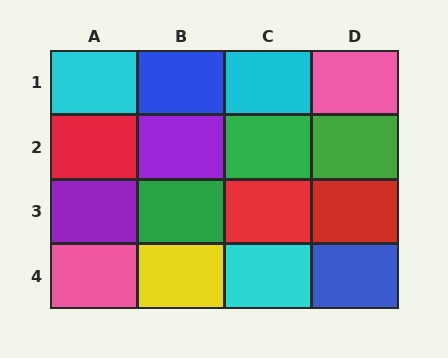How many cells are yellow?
1 cell is yellow.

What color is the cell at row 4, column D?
Blue.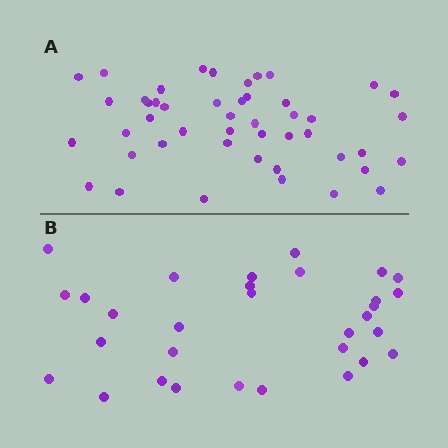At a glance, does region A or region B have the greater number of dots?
Region A (the top region) has more dots.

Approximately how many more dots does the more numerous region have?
Region A has approximately 15 more dots than region B.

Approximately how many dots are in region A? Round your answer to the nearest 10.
About 50 dots. (The exact count is 47, which rounds to 50.)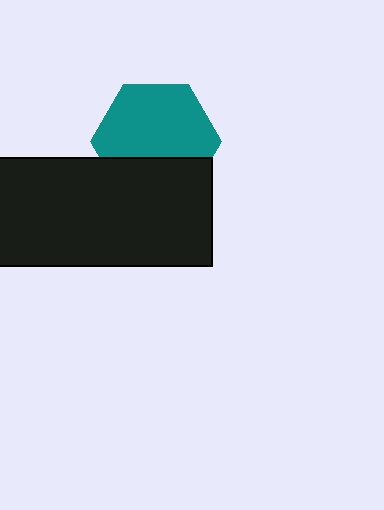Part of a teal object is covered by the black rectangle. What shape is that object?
It is a hexagon.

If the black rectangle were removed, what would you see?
You would see the complete teal hexagon.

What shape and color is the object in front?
The object in front is a black rectangle.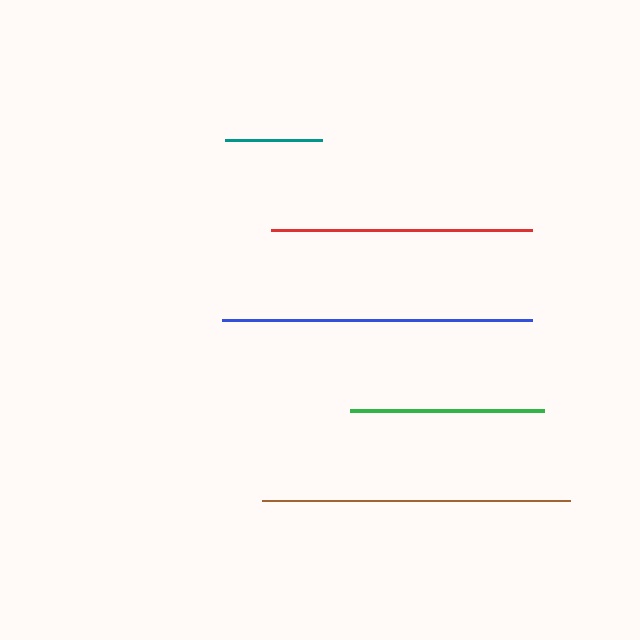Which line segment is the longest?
The blue line is the longest at approximately 310 pixels.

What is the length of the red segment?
The red segment is approximately 261 pixels long.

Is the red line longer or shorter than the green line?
The red line is longer than the green line.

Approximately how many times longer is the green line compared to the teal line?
The green line is approximately 2.0 times the length of the teal line.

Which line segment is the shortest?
The teal line is the shortest at approximately 97 pixels.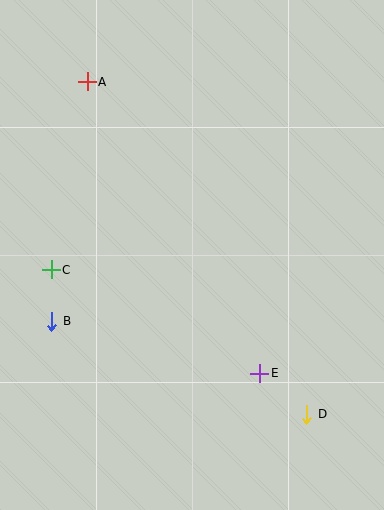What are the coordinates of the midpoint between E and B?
The midpoint between E and B is at (156, 347).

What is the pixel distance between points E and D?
The distance between E and D is 62 pixels.